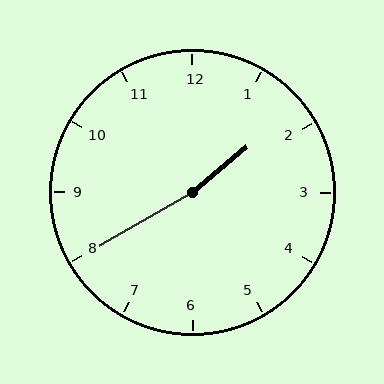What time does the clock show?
1:40.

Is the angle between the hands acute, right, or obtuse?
It is obtuse.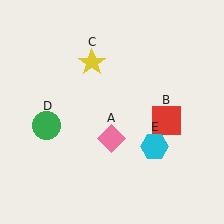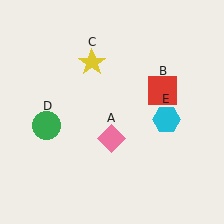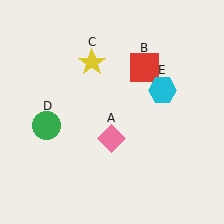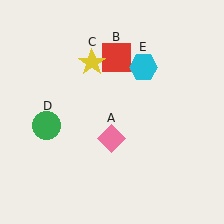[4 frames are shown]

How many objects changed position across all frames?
2 objects changed position: red square (object B), cyan hexagon (object E).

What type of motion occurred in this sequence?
The red square (object B), cyan hexagon (object E) rotated counterclockwise around the center of the scene.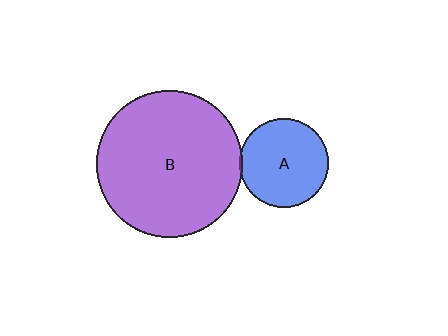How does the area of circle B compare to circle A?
Approximately 2.7 times.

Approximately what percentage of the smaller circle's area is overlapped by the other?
Approximately 5%.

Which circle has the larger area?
Circle B (purple).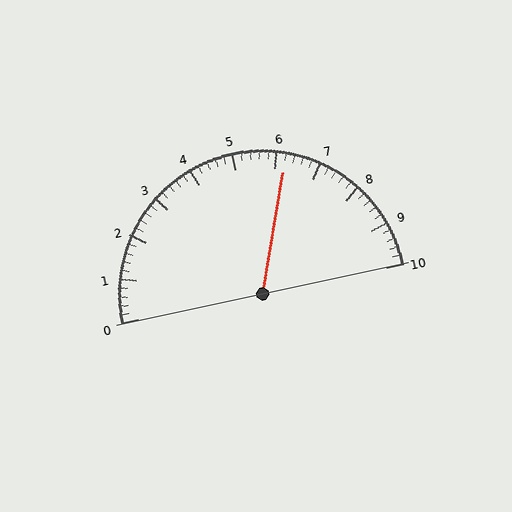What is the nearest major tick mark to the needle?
The nearest major tick mark is 6.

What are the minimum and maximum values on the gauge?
The gauge ranges from 0 to 10.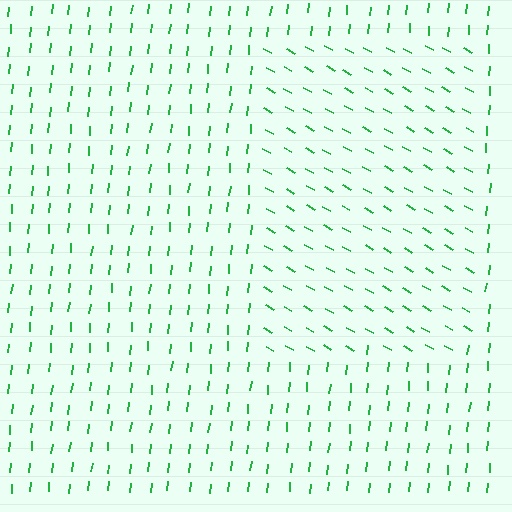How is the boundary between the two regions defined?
The boundary is defined purely by a change in line orientation (approximately 66 degrees difference). All lines are the same color and thickness.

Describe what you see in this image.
The image is filled with small green line segments. A rectangle region in the image has lines oriented differently from the surrounding lines, creating a visible texture boundary.